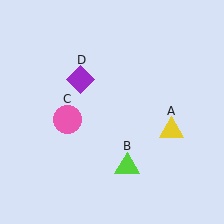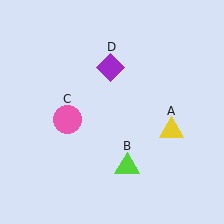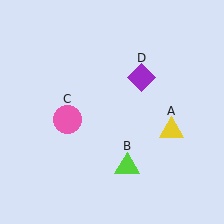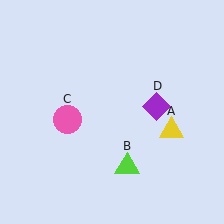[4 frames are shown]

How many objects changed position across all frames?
1 object changed position: purple diamond (object D).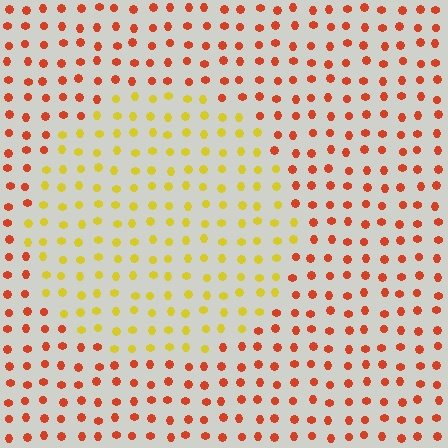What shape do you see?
I see a circle.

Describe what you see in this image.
The image is filled with small red elements in a uniform arrangement. A circle-shaped region is visible where the elements are tinted to a slightly different hue, forming a subtle color boundary.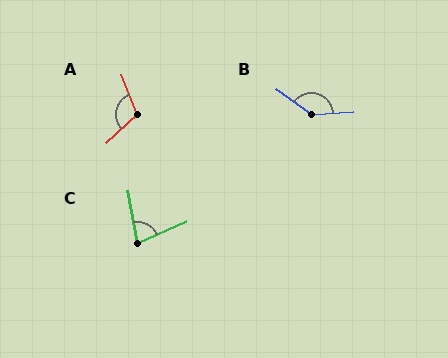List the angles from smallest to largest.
C (77°), A (111°), B (140°).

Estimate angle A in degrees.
Approximately 111 degrees.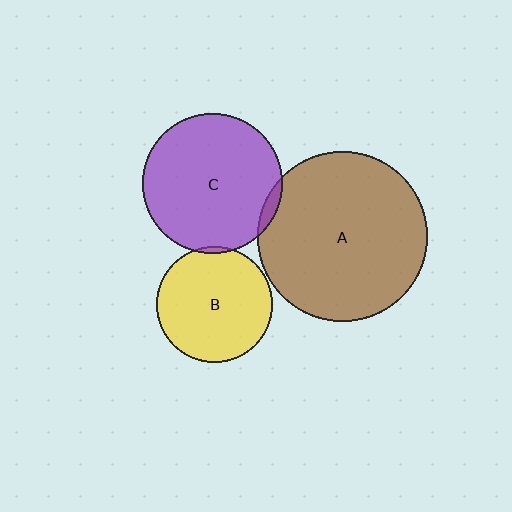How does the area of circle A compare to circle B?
Approximately 2.1 times.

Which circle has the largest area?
Circle A (brown).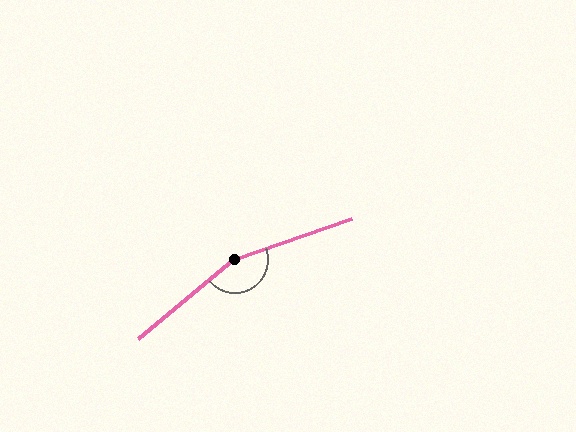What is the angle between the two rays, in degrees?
Approximately 159 degrees.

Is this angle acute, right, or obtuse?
It is obtuse.